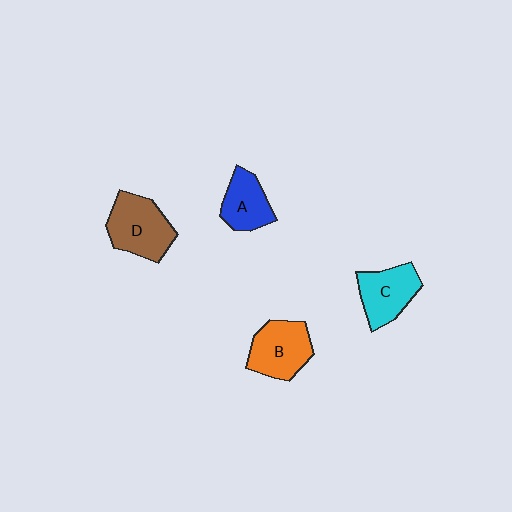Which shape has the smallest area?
Shape A (blue).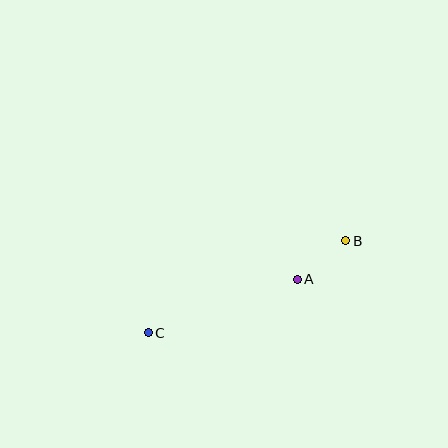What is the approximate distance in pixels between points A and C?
The distance between A and C is approximately 158 pixels.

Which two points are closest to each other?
Points A and B are closest to each other.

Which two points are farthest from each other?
Points B and C are farthest from each other.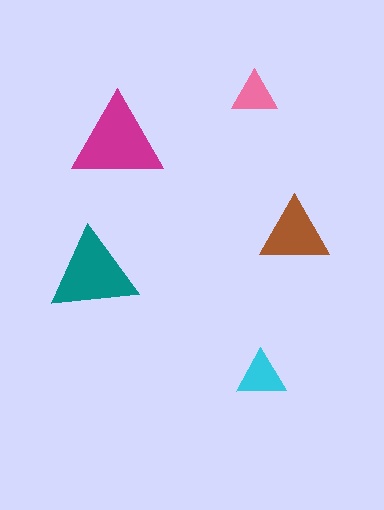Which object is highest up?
The pink triangle is topmost.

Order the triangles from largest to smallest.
the magenta one, the teal one, the brown one, the cyan one, the pink one.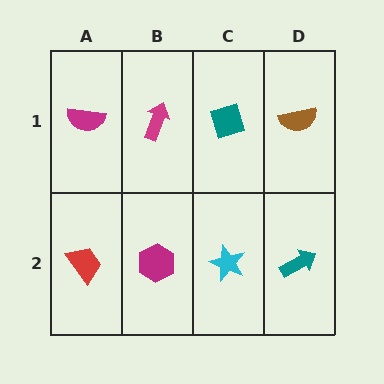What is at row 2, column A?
A red trapezoid.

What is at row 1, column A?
A magenta semicircle.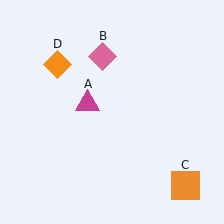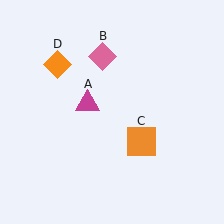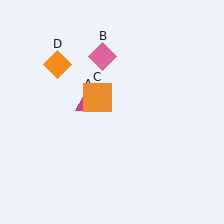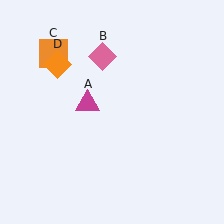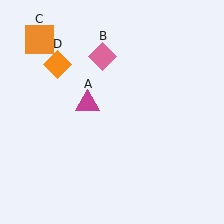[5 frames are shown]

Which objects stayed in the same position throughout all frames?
Magenta triangle (object A) and pink diamond (object B) and orange diamond (object D) remained stationary.